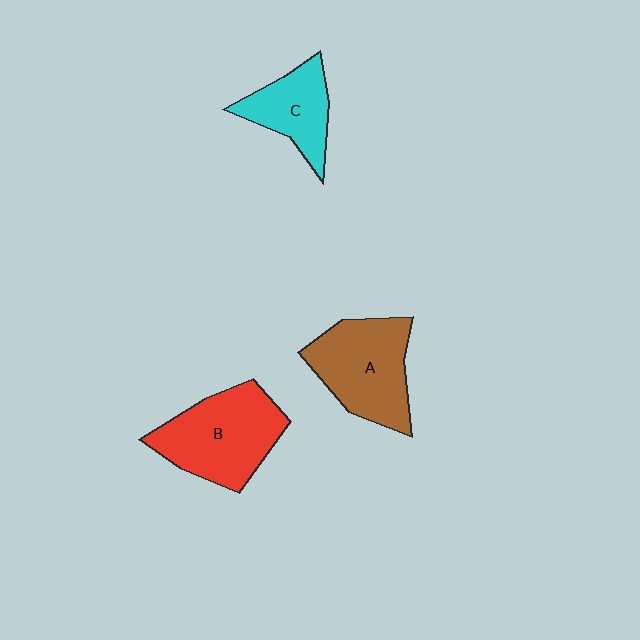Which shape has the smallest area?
Shape C (cyan).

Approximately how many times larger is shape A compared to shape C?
Approximately 1.5 times.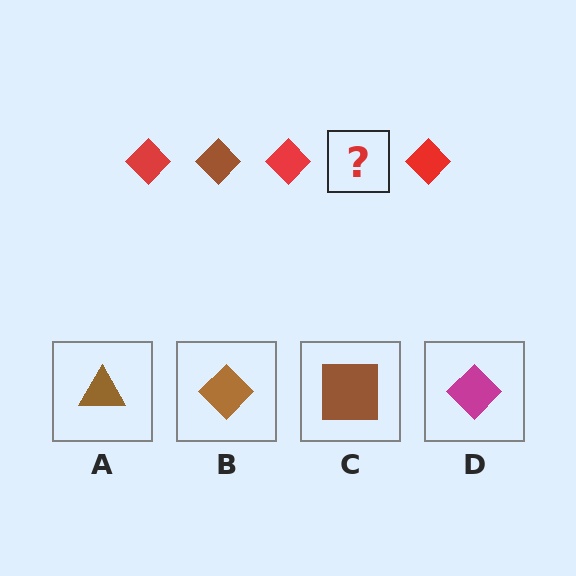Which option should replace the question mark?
Option B.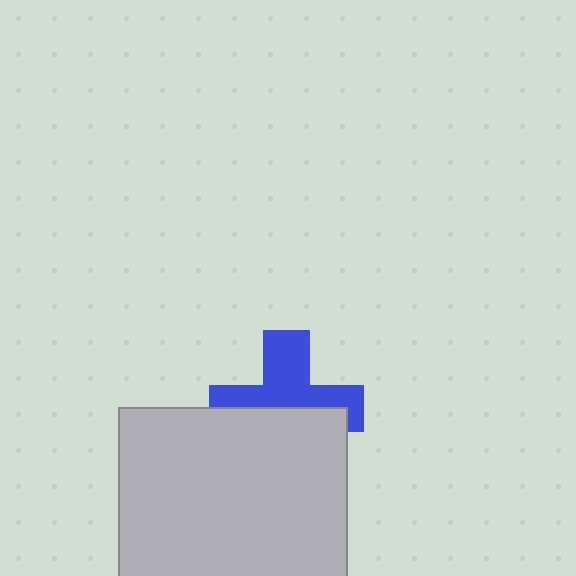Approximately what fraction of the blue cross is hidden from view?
Roughly 48% of the blue cross is hidden behind the light gray square.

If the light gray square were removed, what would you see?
You would see the complete blue cross.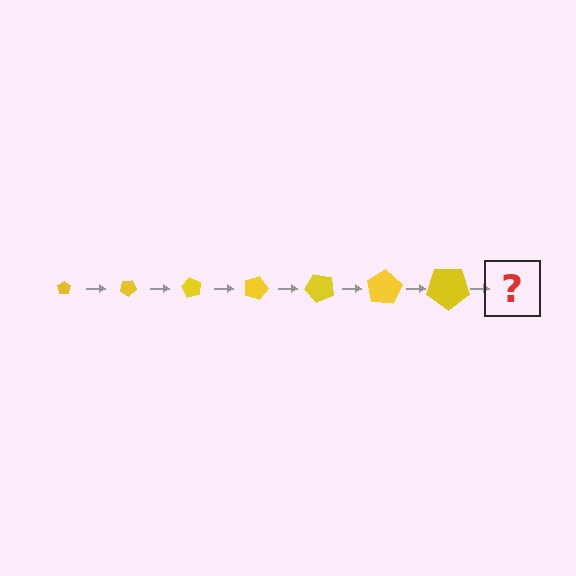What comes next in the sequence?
The next element should be a pentagon, larger than the previous one and rotated 210 degrees from the start.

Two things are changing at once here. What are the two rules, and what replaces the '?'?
The two rules are that the pentagon grows larger each step and it rotates 30 degrees each step. The '?' should be a pentagon, larger than the previous one and rotated 210 degrees from the start.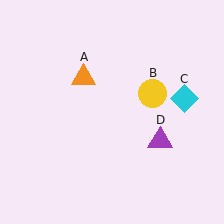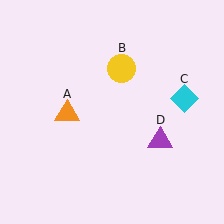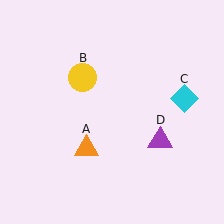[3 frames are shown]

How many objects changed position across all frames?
2 objects changed position: orange triangle (object A), yellow circle (object B).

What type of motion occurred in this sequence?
The orange triangle (object A), yellow circle (object B) rotated counterclockwise around the center of the scene.